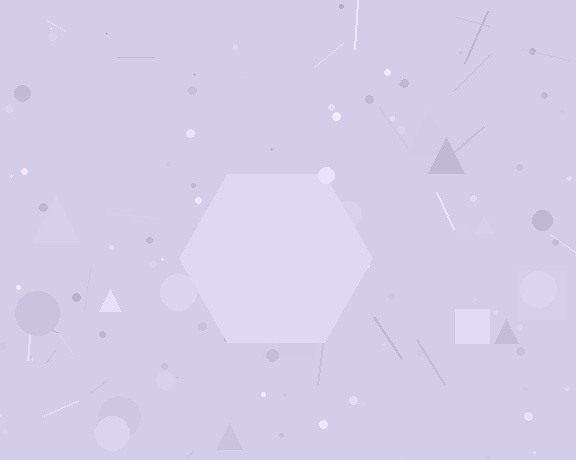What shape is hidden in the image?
A hexagon is hidden in the image.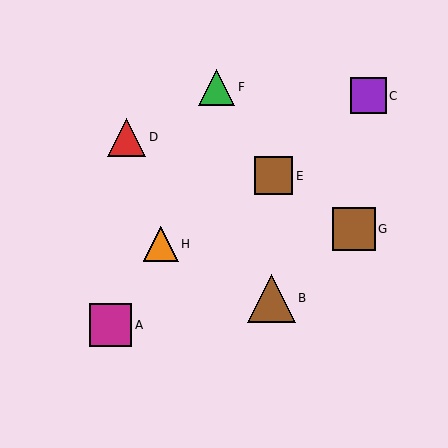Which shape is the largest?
The brown triangle (labeled B) is the largest.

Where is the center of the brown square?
The center of the brown square is at (274, 176).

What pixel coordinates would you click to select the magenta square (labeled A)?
Click at (111, 325) to select the magenta square A.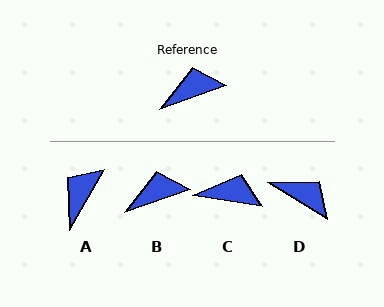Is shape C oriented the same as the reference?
No, it is off by about 29 degrees.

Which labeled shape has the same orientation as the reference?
B.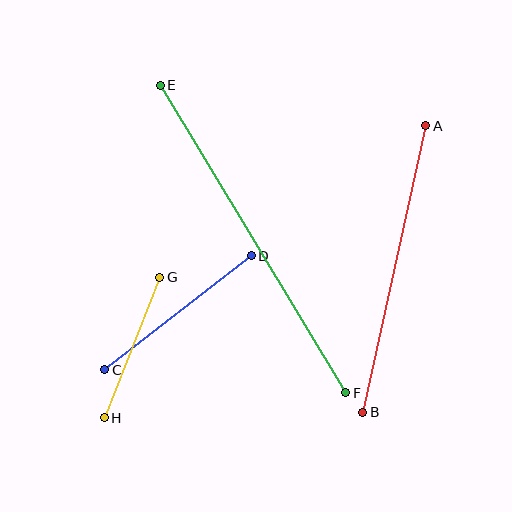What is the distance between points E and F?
The distance is approximately 359 pixels.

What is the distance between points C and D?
The distance is approximately 186 pixels.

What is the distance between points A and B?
The distance is approximately 293 pixels.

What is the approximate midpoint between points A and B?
The midpoint is at approximately (394, 269) pixels.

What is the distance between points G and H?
The distance is approximately 151 pixels.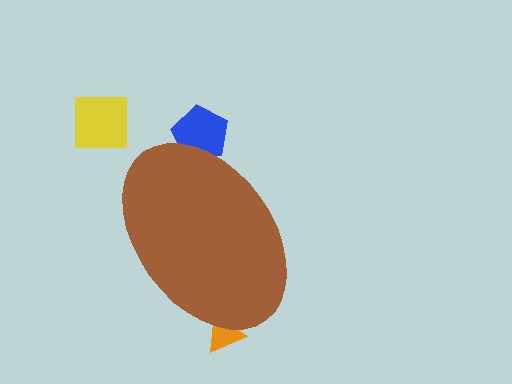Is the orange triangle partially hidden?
Yes, the orange triangle is partially hidden behind the brown ellipse.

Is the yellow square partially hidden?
No, the yellow square is fully visible.